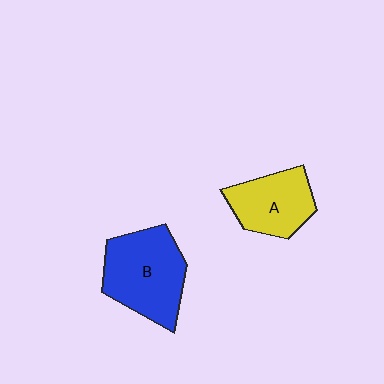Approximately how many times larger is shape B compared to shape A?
Approximately 1.4 times.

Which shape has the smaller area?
Shape A (yellow).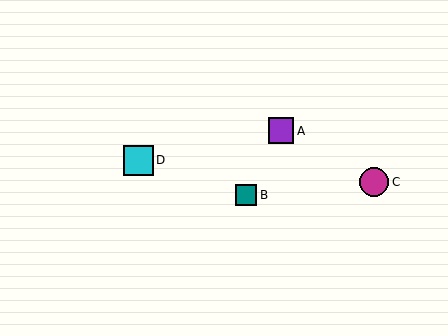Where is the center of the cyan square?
The center of the cyan square is at (138, 161).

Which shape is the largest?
The cyan square (labeled D) is the largest.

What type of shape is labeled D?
Shape D is a cyan square.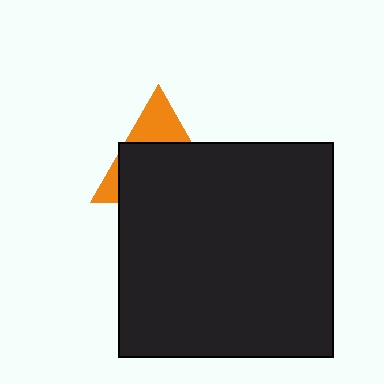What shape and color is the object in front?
The object in front is a black square.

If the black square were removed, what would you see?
You would see the complete orange triangle.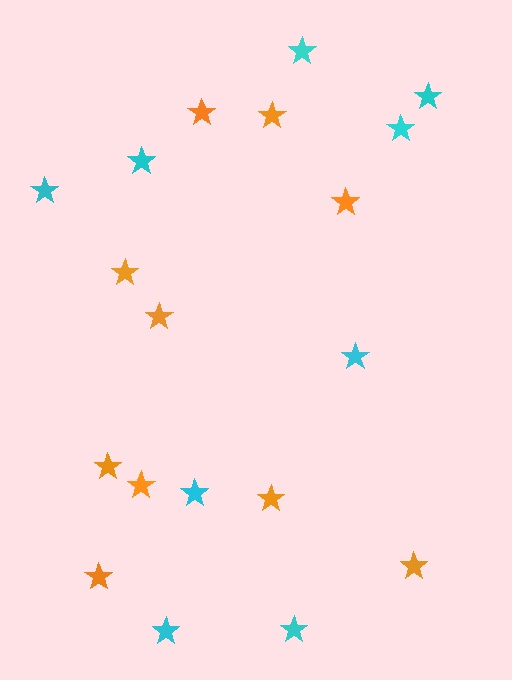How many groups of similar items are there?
There are 2 groups: one group of orange stars (10) and one group of cyan stars (9).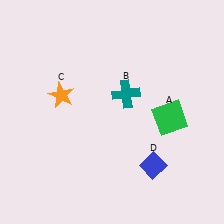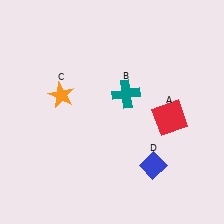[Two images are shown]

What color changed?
The square (A) changed from green in Image 1 to red in Image 2.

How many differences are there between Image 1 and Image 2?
There is 1 difference between the two images.